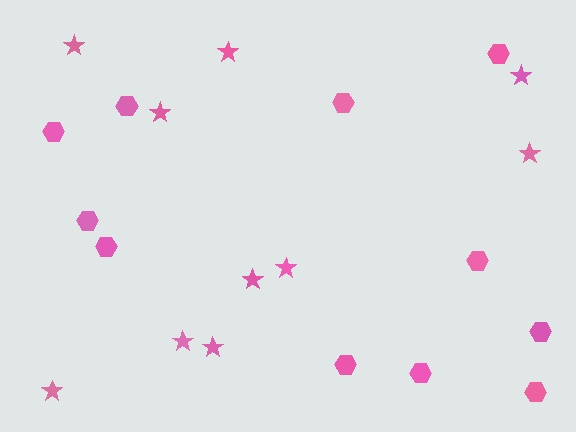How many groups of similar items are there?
There are 2 groups: one group of hexagons (11) and one group of stars (10).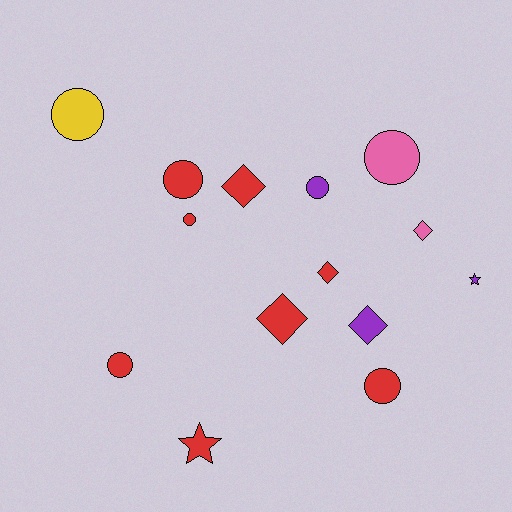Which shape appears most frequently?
Circle, with 7 objects.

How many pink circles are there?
There is 1 pink circle.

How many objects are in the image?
There are 14 objects.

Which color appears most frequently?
Red, with 8 objects.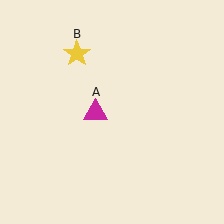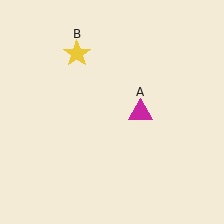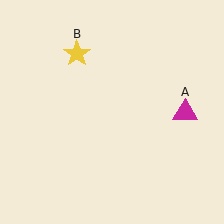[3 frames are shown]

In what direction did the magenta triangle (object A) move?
The magenta triangle (object A) moved right.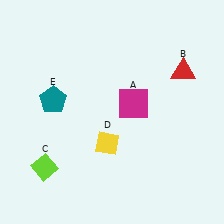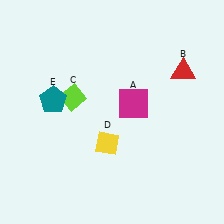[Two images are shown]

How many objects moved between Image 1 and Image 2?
1 object moved between the two images.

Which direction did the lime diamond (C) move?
The lime diamond (C) moved up.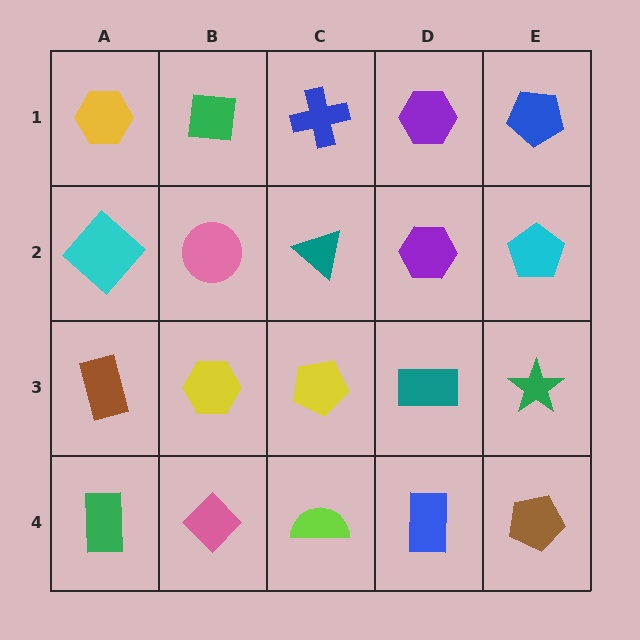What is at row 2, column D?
A purple hexagon.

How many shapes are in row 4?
5 shapes.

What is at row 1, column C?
A blue cross.